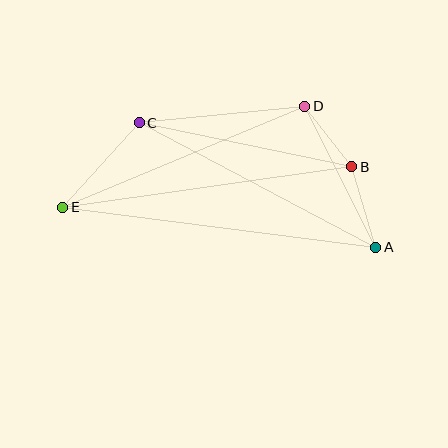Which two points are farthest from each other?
Points A and E are farthest from each other.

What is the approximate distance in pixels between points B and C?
The distance between B and C is approximately 217 pixels.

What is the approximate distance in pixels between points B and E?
The distance between B and E is approximately 292 pixels.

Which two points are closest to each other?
Points B and D are closest to each other.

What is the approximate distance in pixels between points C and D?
The distance between C and D is approximately 166 pixels.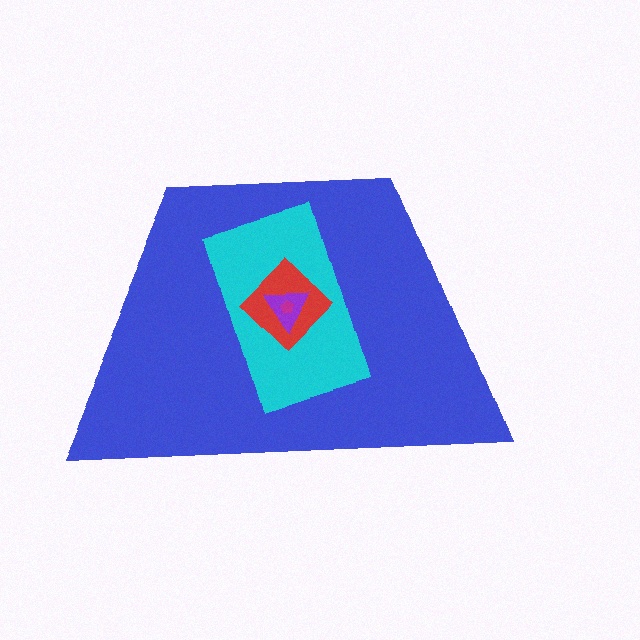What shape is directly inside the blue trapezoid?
The cyan rectangle.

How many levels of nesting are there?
5.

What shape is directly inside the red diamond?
The purple triangle.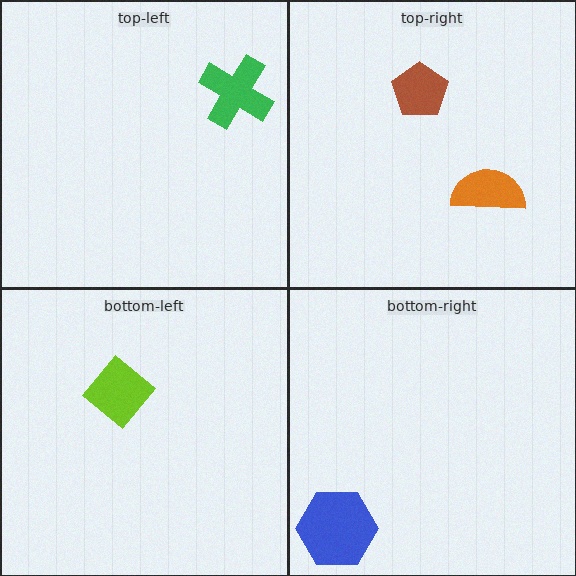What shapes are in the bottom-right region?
The blue hexagon.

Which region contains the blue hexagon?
The bottom-right region.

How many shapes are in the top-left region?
1.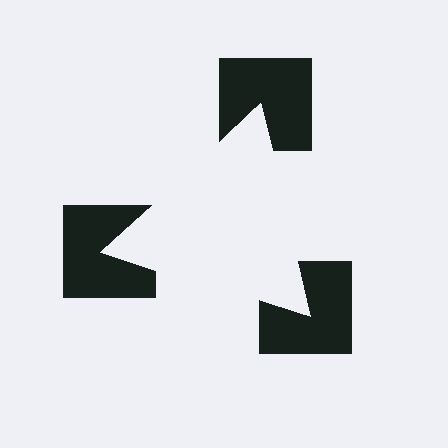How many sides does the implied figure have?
3 sides.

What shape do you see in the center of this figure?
An illusory triangle — its edges are inferred from the aligned wedge cuts in the notched squares, not physically drawn.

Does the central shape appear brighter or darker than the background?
It typically appears slightly brighter than the background, even though no actual brightness change is drawn.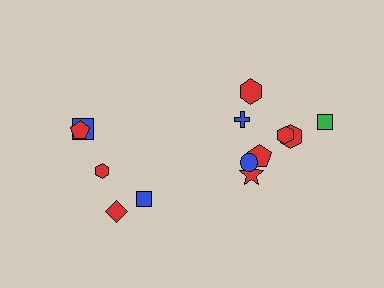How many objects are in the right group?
There are 8 objects.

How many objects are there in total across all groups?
There are 13 objects.